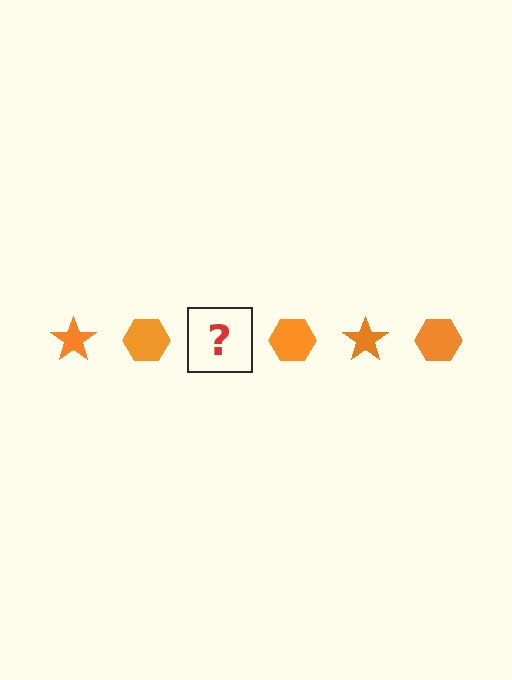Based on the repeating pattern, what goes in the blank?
The blank should be an orange star.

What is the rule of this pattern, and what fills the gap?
The rule is that the pattern cycles through star, hexagon shapes in orange. The gap should be filled with an orange star.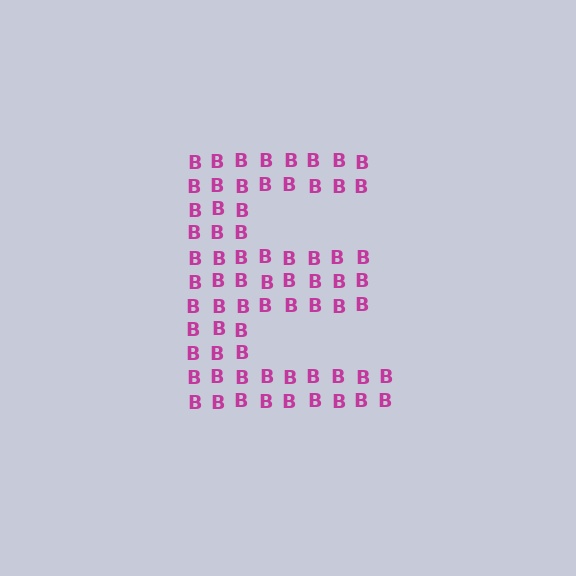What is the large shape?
The large shape is the letter E.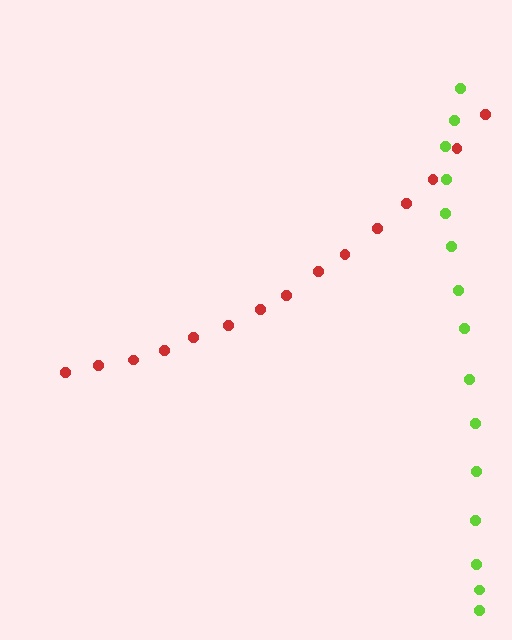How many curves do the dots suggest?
There are 2 distinct paths.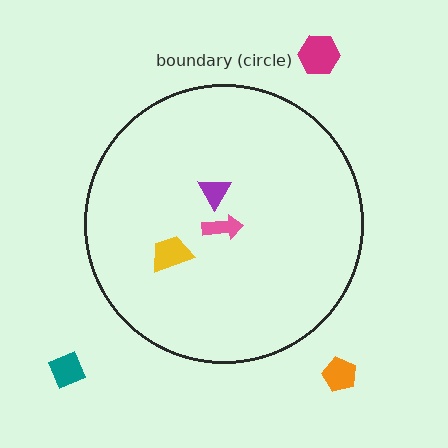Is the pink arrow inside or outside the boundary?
Inside.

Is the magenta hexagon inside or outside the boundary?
Outside.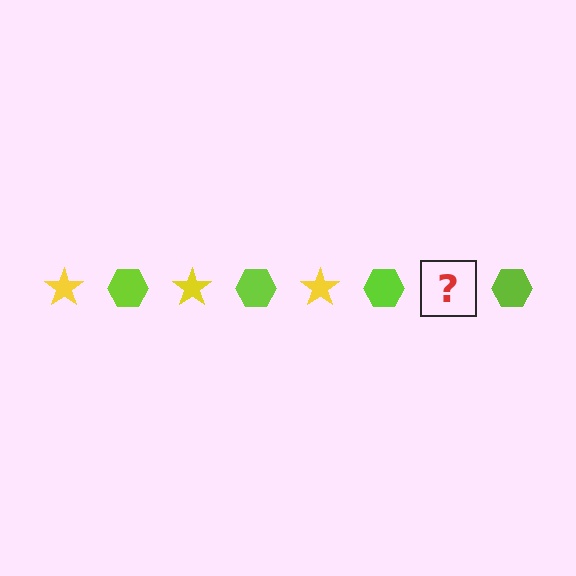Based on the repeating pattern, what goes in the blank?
The blank should be a yellow star.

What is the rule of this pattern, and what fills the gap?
The rule is that the pattern alternates between yellow star and lime hexagon. The gap should be filled with a yellow star.